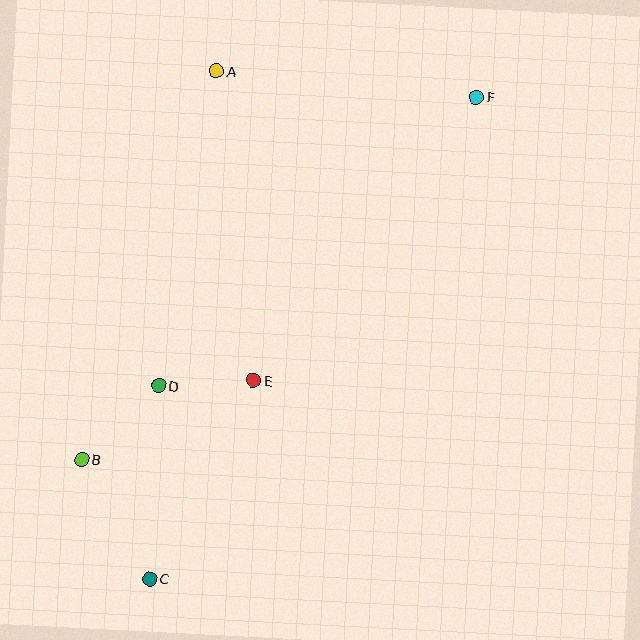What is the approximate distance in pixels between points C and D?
The distance between C and D is approximately 193 pixels.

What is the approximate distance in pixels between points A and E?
The distance between A and E is approximately 311 pixels.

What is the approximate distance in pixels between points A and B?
The distance between A and B is approximately 411 pixels.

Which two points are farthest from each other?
Points C and F are farthest from each other.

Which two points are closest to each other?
Points D and E are closest to each other.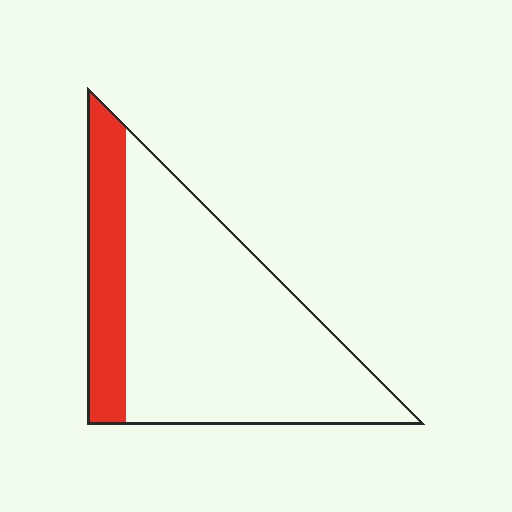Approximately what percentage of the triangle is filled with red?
Approximately 20%.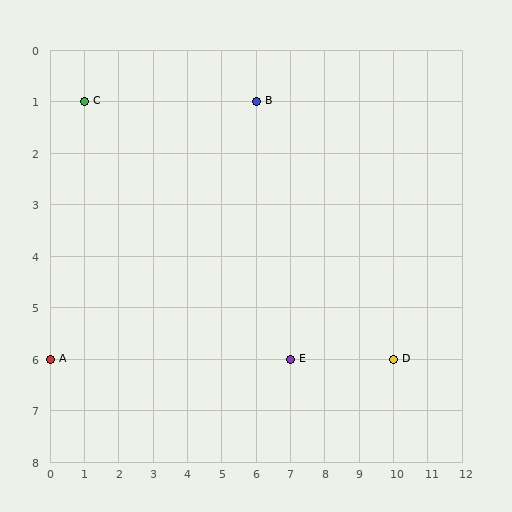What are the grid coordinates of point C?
Point C is at grid coordinates (1, 1).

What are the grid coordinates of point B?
Point B is at grid coordinates (6, 1).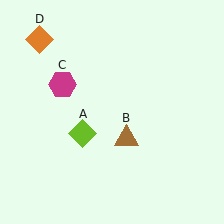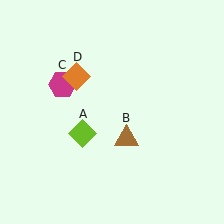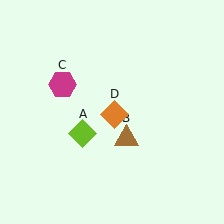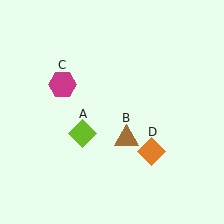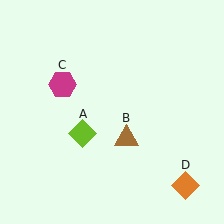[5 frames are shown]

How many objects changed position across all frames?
1 object changed position: orange diamond (object D).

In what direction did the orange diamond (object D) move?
The orange diamond (object D) moved down and to the right.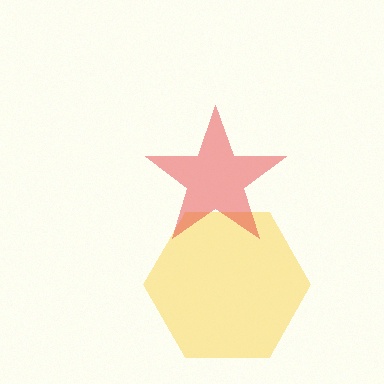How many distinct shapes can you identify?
There are 2 distinct shapes: a yellow hexagon, a red star.